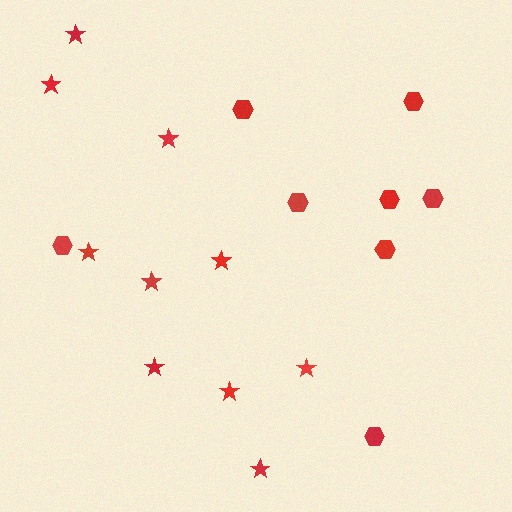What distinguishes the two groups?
There are 2 groups: one group of stars (10) and one group of hexagons (8).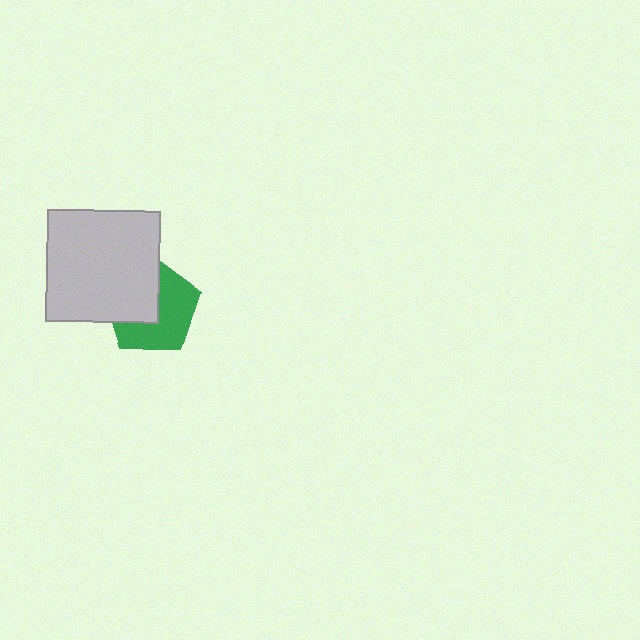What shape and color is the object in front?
The object in front is a light gray square.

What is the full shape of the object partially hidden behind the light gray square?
The partially hidden object is a green pentagon.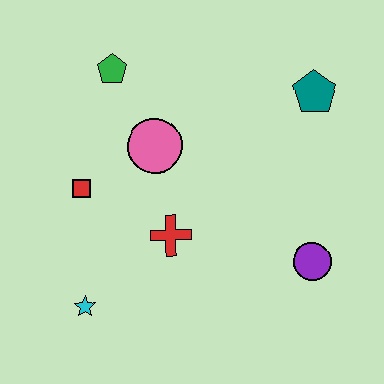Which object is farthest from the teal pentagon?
The cyan star is farthest from the teal pentagon.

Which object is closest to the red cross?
The pink circle is closest to the red cross.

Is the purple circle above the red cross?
No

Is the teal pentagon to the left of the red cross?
No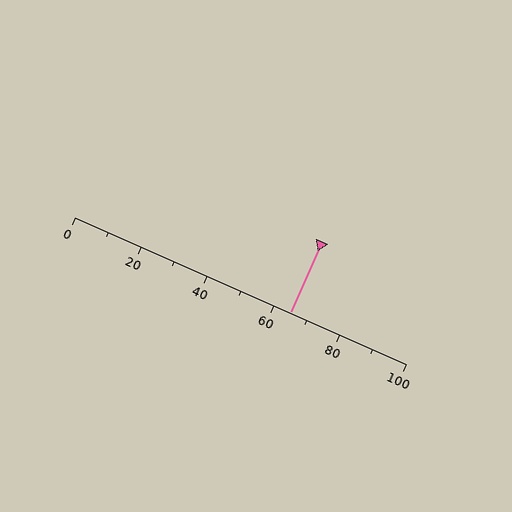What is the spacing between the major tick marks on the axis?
The major ticks are spaced 20 apart.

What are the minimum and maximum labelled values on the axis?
The axis runs from 0 to 100.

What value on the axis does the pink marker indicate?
The marker indicates approximately 65.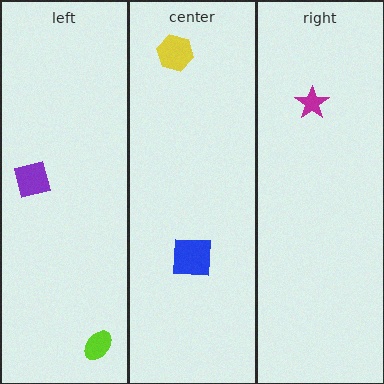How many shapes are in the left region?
2.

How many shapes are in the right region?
1.